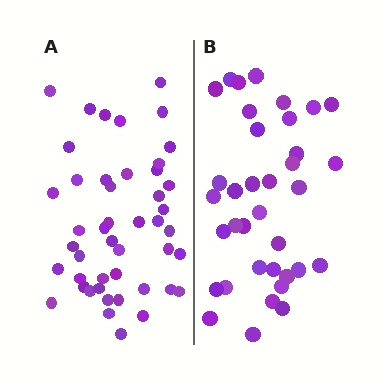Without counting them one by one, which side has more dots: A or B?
Region A (the left region) has more dots.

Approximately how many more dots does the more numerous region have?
Region A has roughly 10 or so more dots than region B.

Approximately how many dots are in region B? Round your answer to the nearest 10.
About 40 dots. (The exact count is 36, which rounds to 40.)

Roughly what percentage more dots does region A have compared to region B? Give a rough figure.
About 30% more.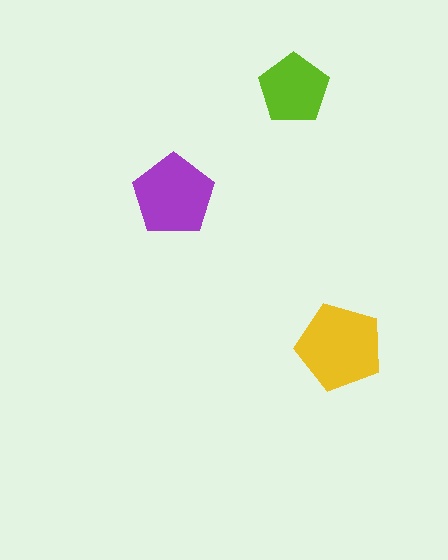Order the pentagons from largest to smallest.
the yellow one, the purple one, the lime one.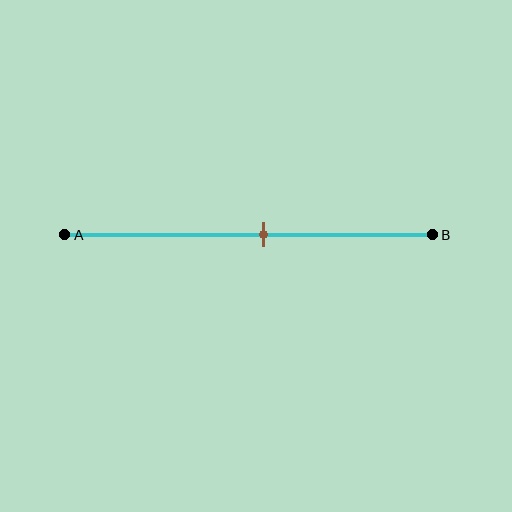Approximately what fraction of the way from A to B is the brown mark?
The brown mark is approximately 55% of the way from A to B.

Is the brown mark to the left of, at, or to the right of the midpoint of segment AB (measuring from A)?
The brown mark is to the right of the midpoint of segment AB.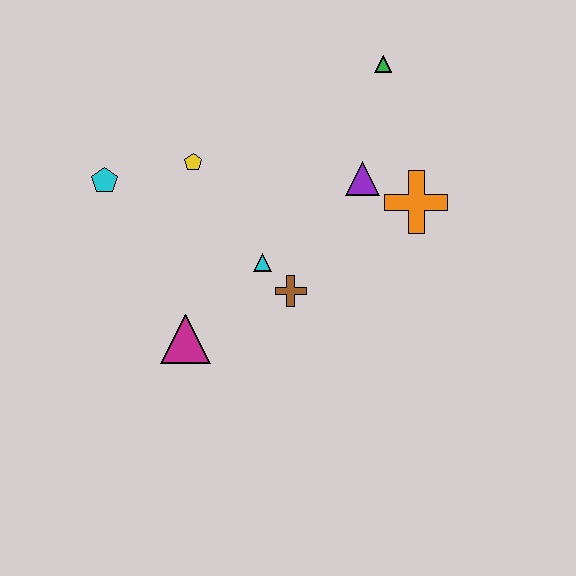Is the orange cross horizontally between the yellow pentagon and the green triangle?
No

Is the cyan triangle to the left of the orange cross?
Yes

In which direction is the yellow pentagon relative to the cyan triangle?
The yellow pentagon is above the cyan triangle.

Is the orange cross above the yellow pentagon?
No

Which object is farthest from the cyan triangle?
The green triangle is farthest from the cyan triangle.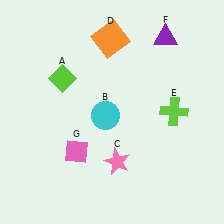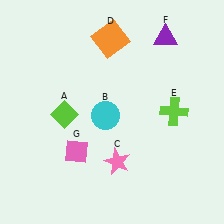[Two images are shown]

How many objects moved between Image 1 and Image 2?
1 object moved between the two images.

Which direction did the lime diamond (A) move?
The lime diamond (A) moved down.